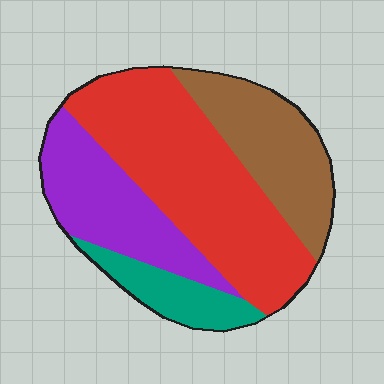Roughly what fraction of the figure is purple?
Purple covers around 25% of the figure.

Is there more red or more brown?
Red.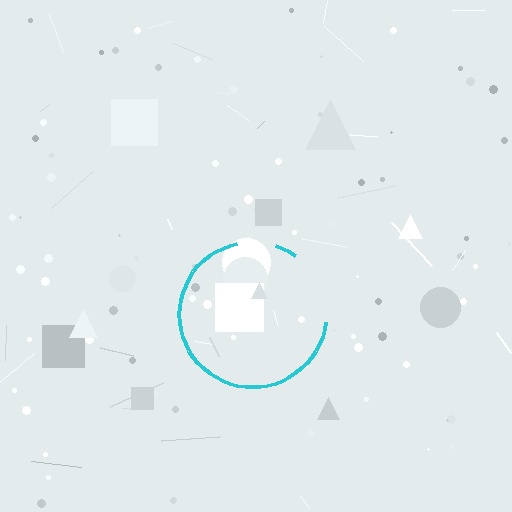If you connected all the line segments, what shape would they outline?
They would outline a circle.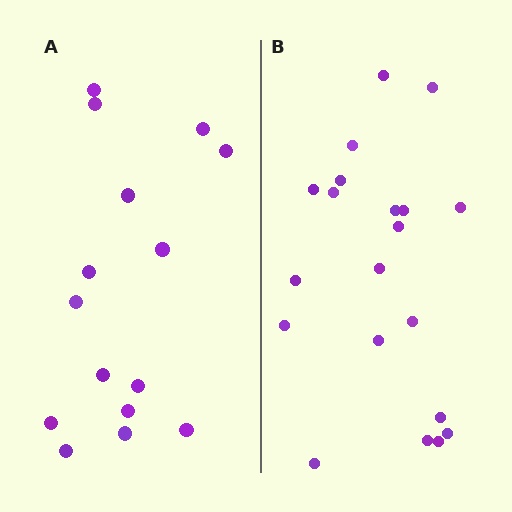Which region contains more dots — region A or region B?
Region B (the right region) has more dots.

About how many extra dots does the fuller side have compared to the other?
Region B has about 5 more dots than region A.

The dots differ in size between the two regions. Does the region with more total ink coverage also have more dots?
No. Region A has more total ink coverage because its dots are larger, but region B actually contains more individual dots. Total area can be misleading — the number of items is what matters here.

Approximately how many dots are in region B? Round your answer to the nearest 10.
About 20 dots.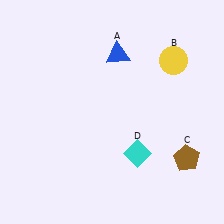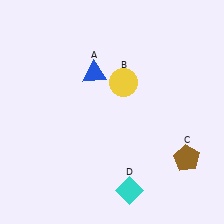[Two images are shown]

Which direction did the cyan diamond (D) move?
The cyan diamond (D) moved down.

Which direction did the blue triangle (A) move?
The blue triangle (A) moved left.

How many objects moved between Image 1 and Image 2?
3 objects moved between the two images.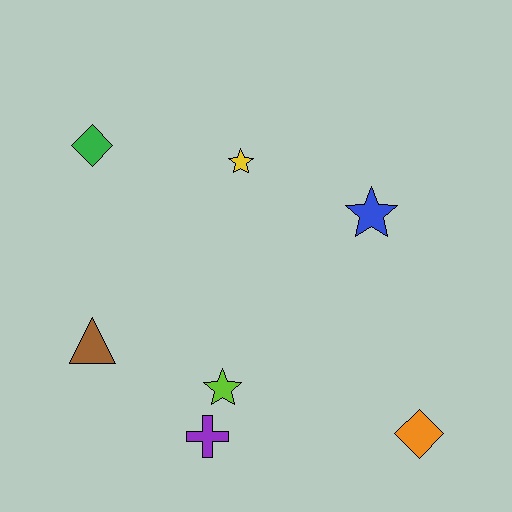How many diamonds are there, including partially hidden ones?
There are 2 diamonds.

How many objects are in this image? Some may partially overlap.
There are 7 objects.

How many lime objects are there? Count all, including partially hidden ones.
There is 1 lime object.